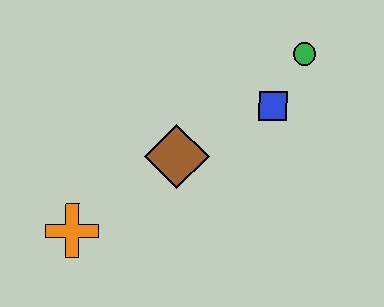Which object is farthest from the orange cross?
The green circle is farthest from the orange cross.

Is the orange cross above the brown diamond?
No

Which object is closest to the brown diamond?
The blue square is closest to the brown diamond.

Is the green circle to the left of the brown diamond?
No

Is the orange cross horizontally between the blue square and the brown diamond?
No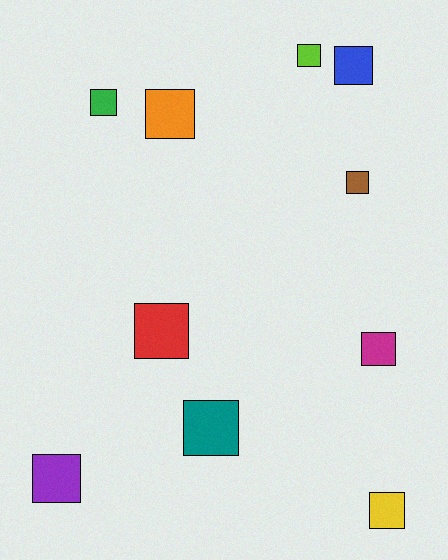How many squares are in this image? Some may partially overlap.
There are 10 squares.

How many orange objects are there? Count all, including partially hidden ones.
There is 1 orange object.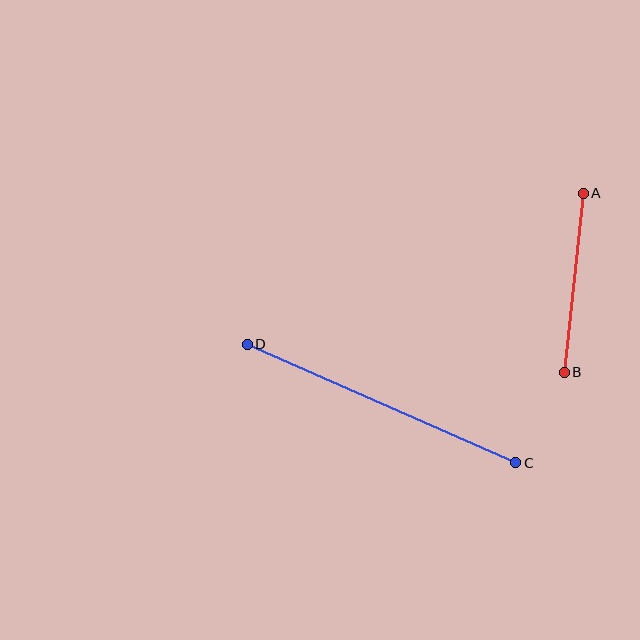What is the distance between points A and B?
The distance is approximately 180 pixels.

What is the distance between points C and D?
The distance is approximately 293 pixels.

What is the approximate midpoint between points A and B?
The midpoint is at approximately (574, 283) pixels.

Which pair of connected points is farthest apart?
Points C and D are farthest apart.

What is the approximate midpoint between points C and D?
The midpoint is at approximately (382, 404) pixels.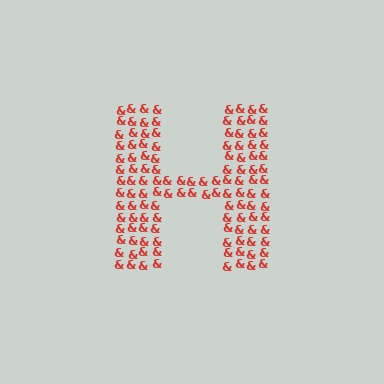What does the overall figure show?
The overall figure shows the letter H.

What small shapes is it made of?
It is made of small ampersands.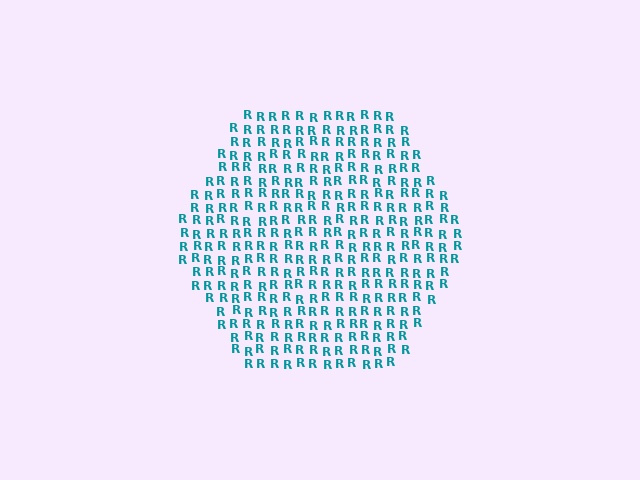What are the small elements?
The small elements are letter R's.